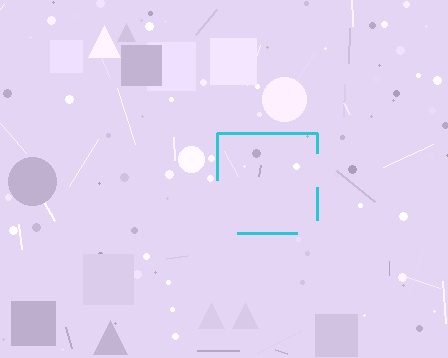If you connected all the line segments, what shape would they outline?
They would outline a square.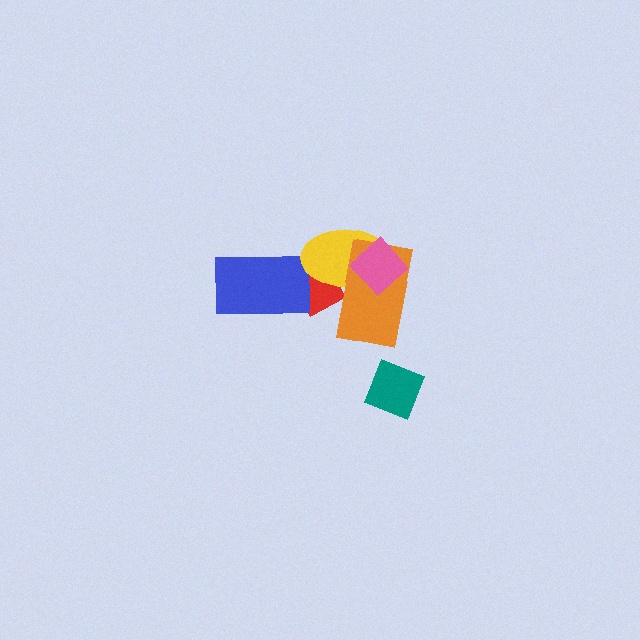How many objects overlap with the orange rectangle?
3 objects overlap with the orange rectangle.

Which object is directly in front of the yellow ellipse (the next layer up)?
The orange rectangle is directly in front of the yellow ellipse.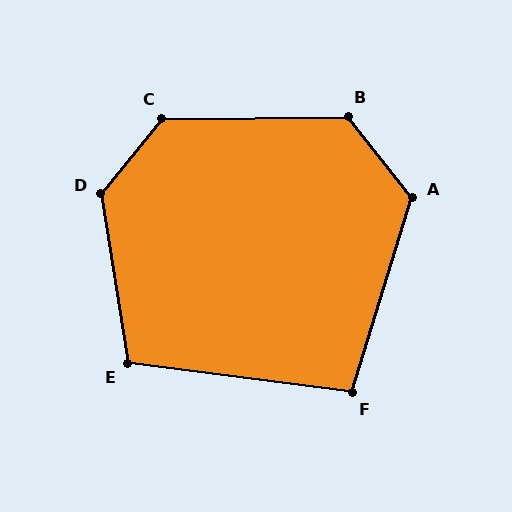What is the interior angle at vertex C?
Approximately 129 degrees (obtuse).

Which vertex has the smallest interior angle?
F, at approximately 100 degrees.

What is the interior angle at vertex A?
Approximately 124 degrees (obtuse).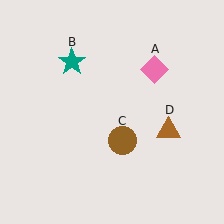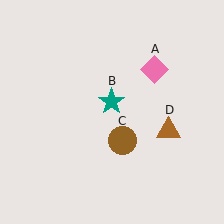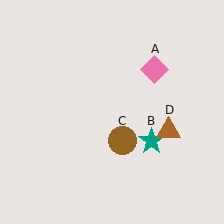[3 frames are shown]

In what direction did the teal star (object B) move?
The teal star (object B) moved down and to the right.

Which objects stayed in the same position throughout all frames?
Pink diamond (object A) and brown circle (object C) and brown triangle (object D) remained stationary.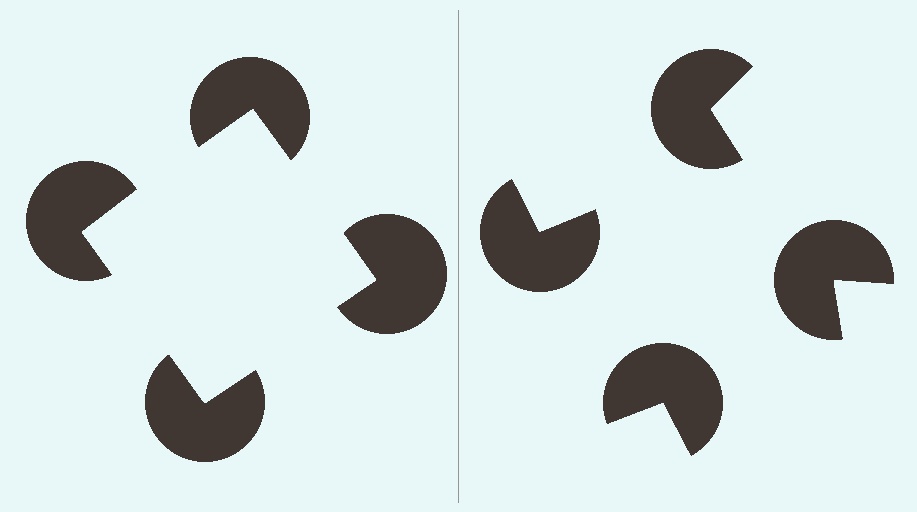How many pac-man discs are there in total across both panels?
8 — 4 on each side.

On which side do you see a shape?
An illusory square appears on the left side. On the right side the wedge cuts are rotated, so no coherent shape forms.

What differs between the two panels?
The pac-man discs are positioned identically on both sides; only the wedge orientations differ. On the left they align to a square; on the right they are misaligned.